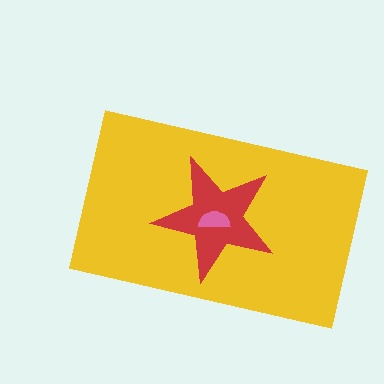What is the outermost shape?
The yellow rectangle.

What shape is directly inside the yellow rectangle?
The red star.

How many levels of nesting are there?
3.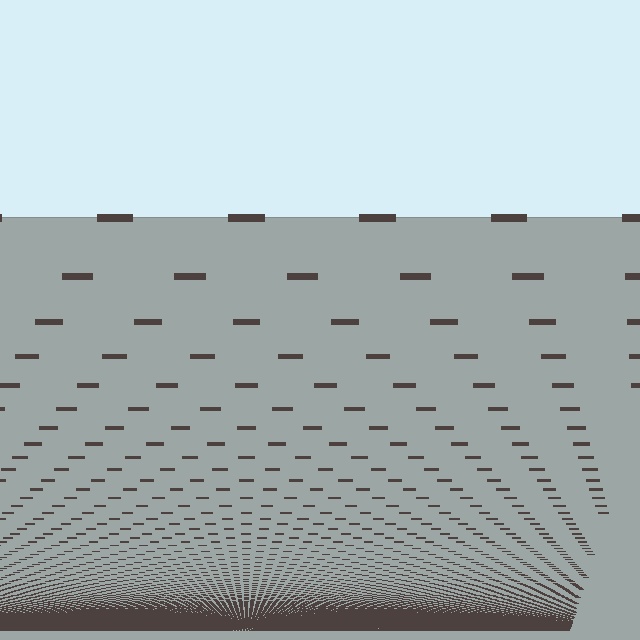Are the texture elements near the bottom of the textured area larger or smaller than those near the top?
Smaller. The gradient is inverted — elements near the bottom are smaller and denser.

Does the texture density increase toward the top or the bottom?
Density increases toward the bottom.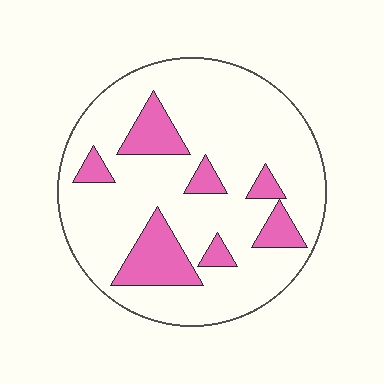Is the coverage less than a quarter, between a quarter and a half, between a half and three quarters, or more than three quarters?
Less than a quarter.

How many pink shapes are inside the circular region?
7.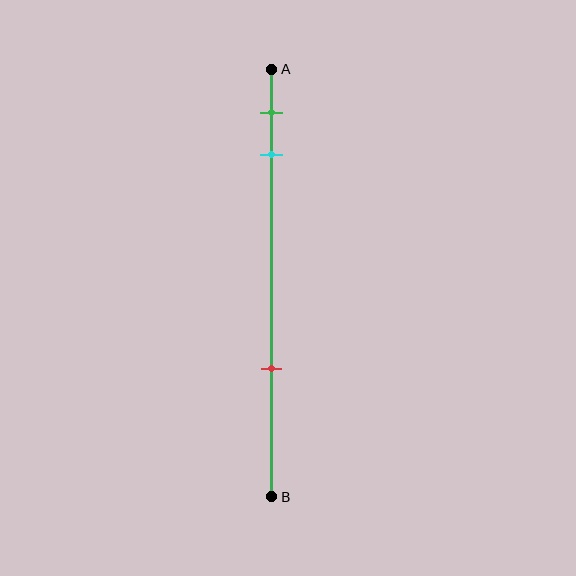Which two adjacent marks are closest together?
The green and cyan marks are the closest adjacent pair.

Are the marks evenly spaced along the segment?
No, the marks are not evenly spaced.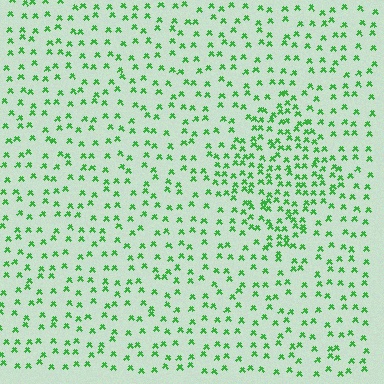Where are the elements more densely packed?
The elements are more densely packed inside the diamond boundary.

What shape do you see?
I see a diamond.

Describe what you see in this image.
The image contains small green elements arranged at two different densities. A diamond-shaped region is visible where the elements are more densely packed than the surrounding area.